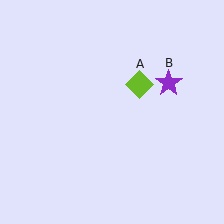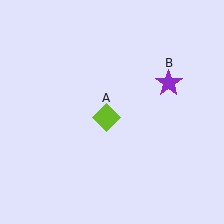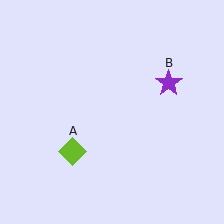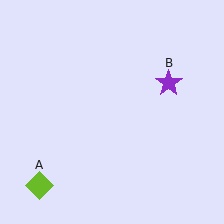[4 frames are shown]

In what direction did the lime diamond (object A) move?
The lime diamond (object A) moved down and to the left.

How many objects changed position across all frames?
1 object changed position: lime diamond (object A).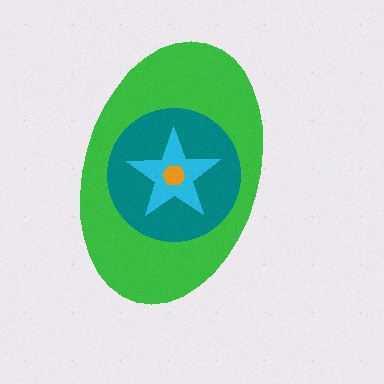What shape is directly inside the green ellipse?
The teal circle.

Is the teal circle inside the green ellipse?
Yes.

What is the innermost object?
The orange hexagon.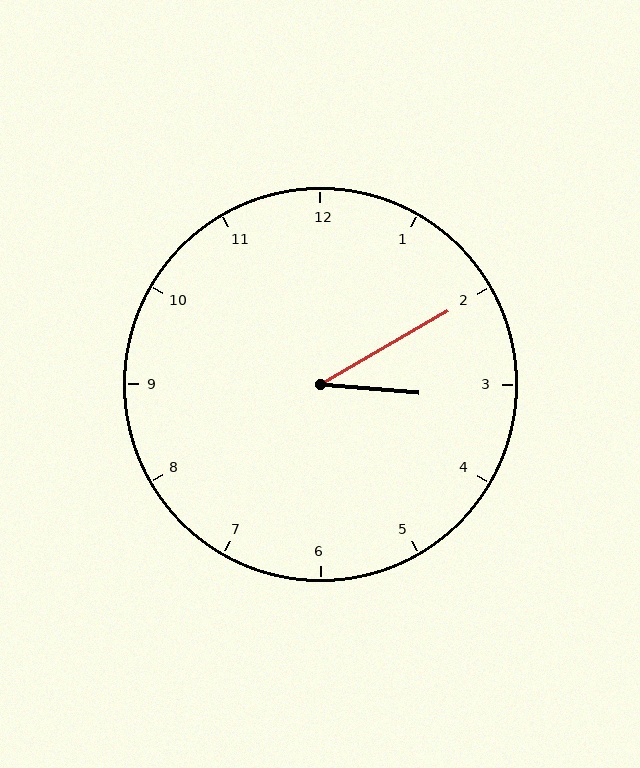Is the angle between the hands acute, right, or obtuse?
It is acute.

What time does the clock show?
3:10.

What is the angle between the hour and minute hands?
Approximately 35 degrees.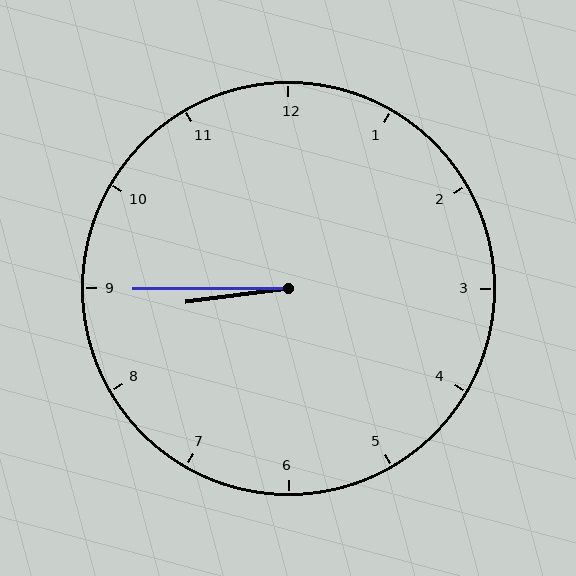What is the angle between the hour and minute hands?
Approximately 8 degrees.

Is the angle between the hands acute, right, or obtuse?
It is acute.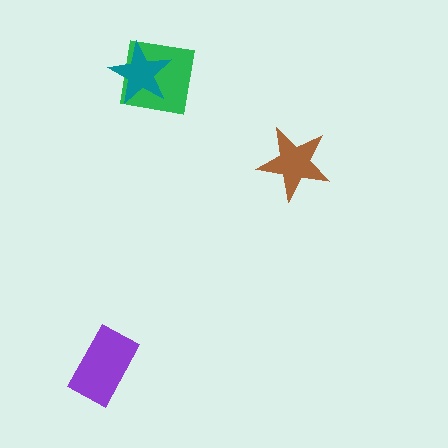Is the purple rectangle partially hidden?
No, no other shape covers it.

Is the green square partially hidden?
Yes, it is partially covered by another shape.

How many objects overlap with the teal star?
1 object overlaps with the teal star.